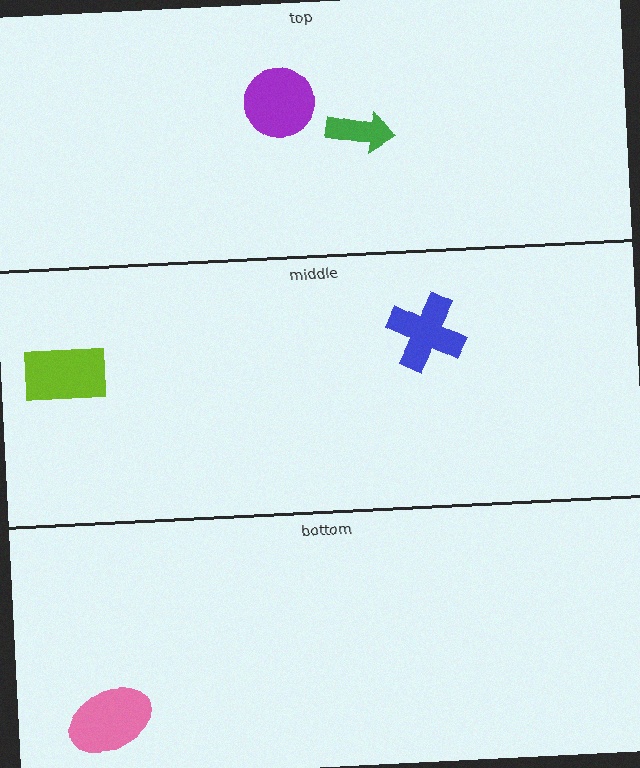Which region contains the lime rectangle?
The middle region.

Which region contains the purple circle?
The top region.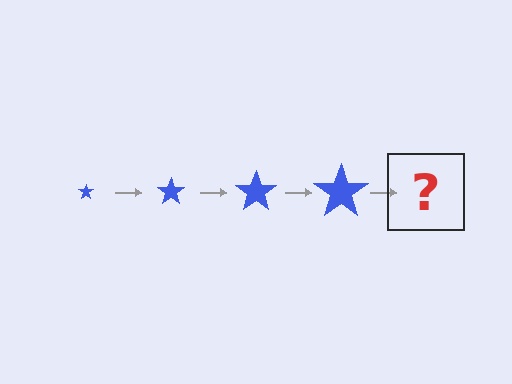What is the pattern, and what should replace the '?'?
The pattern is that the star gets progressively larger each step. The '?' should be a blue star, larger than the previous one.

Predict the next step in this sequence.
The next step is a blue star, larger than the previous one.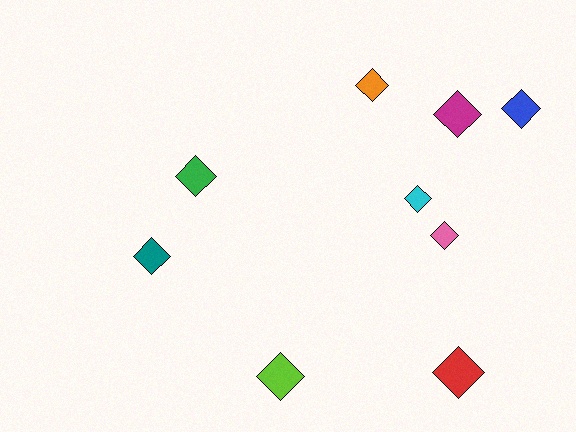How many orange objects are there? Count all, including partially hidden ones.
There is 1 orange object.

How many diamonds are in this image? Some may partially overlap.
There are 9 diamonds.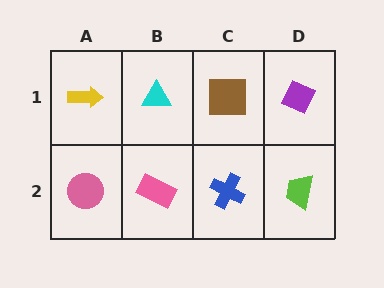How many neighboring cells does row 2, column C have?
3.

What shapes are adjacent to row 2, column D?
A purple diamond (row 1, column D), a blue cross (row 2, column C).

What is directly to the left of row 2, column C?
A pink rectangle.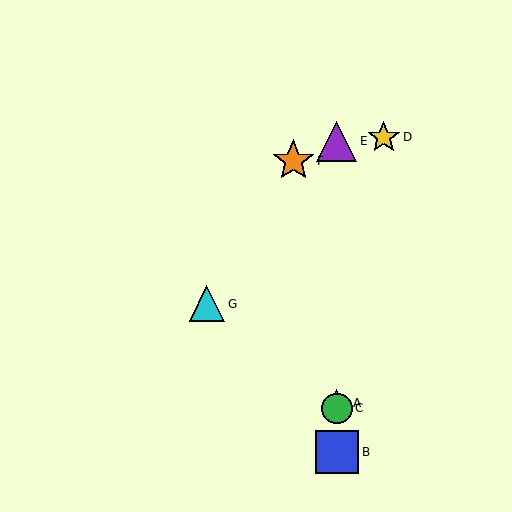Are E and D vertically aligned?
No, E is at x≈337 and D is at x≈384.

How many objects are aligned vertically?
4 objects (A, B, C, E) are aligned vertically.